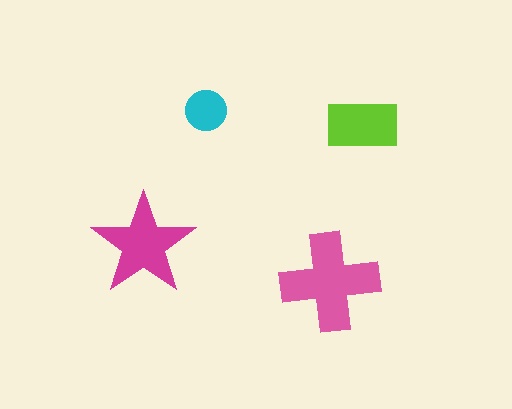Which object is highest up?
The cyan circle is topmost.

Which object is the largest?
The pink cross.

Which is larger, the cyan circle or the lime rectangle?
The lime rectangle.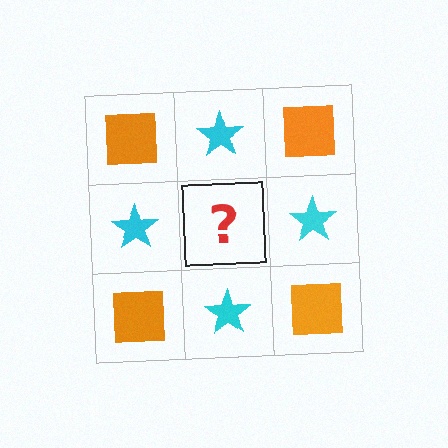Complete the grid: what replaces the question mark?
The question mark should be replaced with an orange square.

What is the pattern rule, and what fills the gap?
The rule is that it alternates orange square and cyan star in a checkerboard pattern. The gap should be filled with an orange square.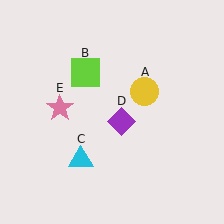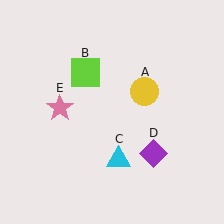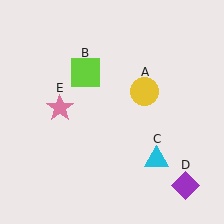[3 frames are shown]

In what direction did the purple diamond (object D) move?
The purple diamond (object D) moved down and to the right.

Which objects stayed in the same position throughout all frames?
Yellow circle (object A) and lime square (object B) and pink star (object E) remained stationary.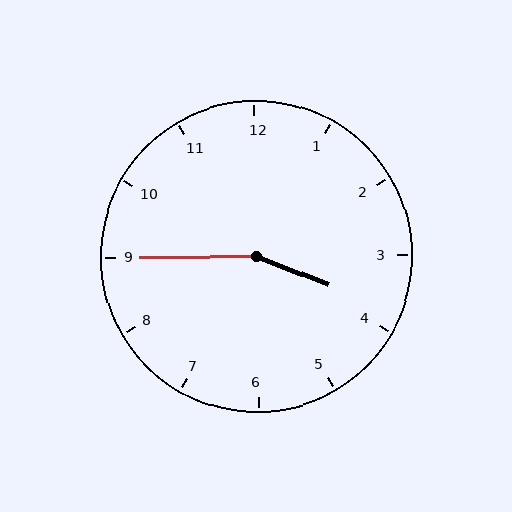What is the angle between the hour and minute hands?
Approximately 158 degrees.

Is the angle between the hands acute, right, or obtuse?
It is obtuse.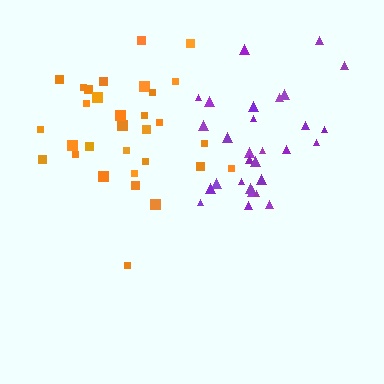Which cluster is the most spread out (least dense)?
Purple.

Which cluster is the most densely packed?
Orange.